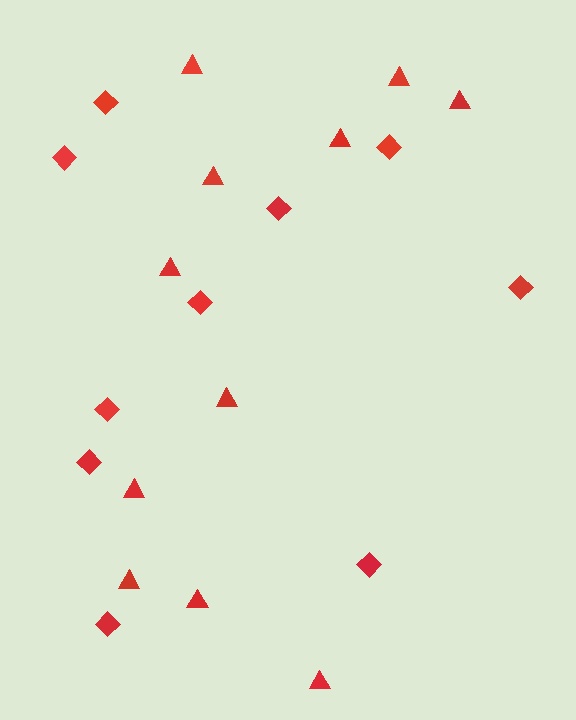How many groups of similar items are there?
There are 2 groups: one group of triangles (11) and one group of diamonds (10).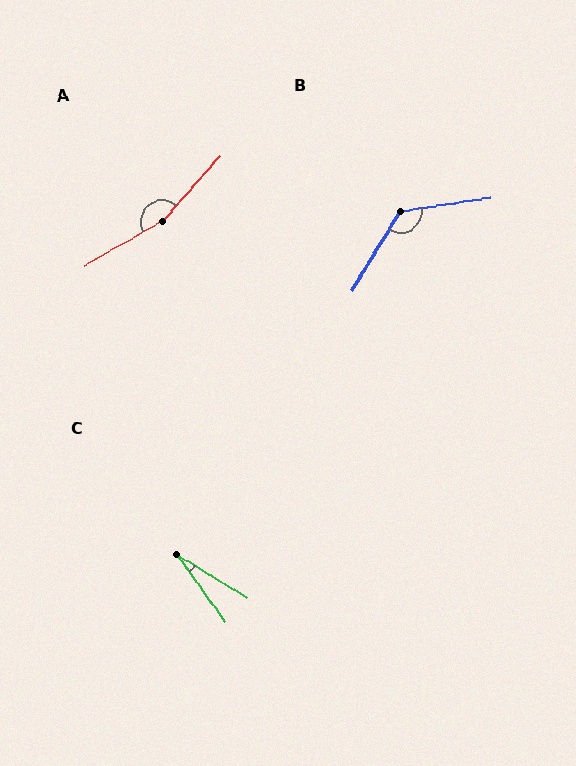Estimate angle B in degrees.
Approximately 130 degrees.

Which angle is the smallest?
C, at approximately 23 degrees.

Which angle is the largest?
A, at approximately 161 degrees.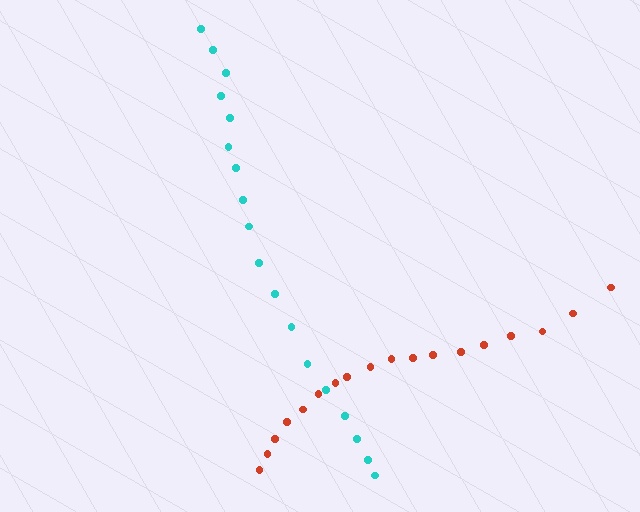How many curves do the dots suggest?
There are 2 distinct paths.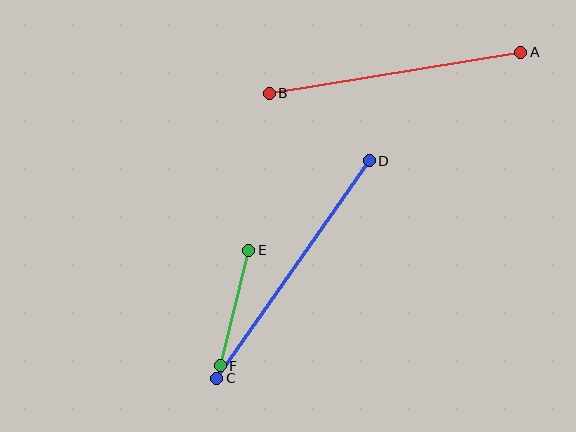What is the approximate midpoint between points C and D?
The midpoint is at approximately (293, 270) pixels.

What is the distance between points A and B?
The distance is approximately 255 pixels.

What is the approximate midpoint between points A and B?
The midpoint is at approximately (395, 73) pixels.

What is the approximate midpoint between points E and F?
The midpoint is at approximately (234, 308) pixels.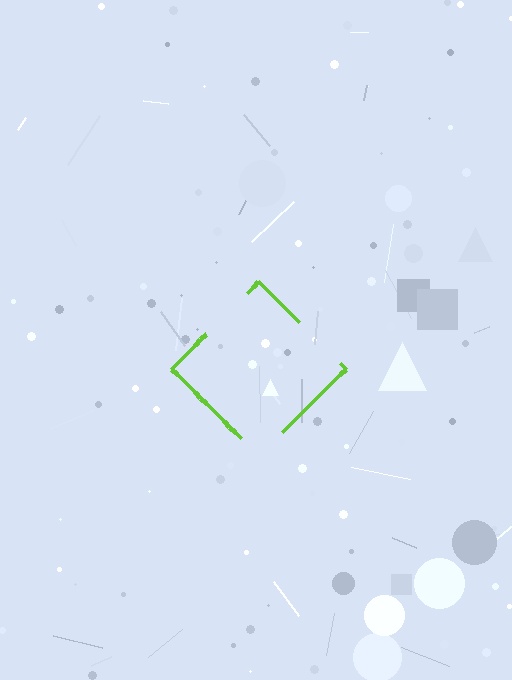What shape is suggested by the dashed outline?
The dashed outline suggests a diamond.